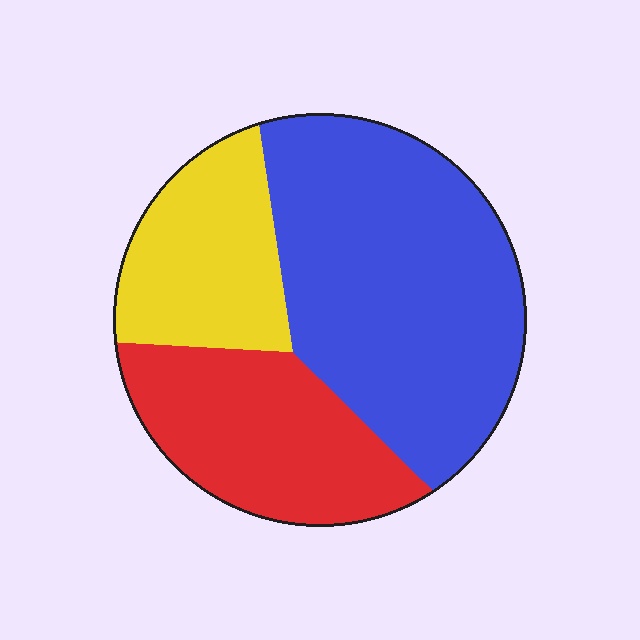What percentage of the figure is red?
Red covers around 25% of the figure.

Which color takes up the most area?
Blue, at roughly 50%.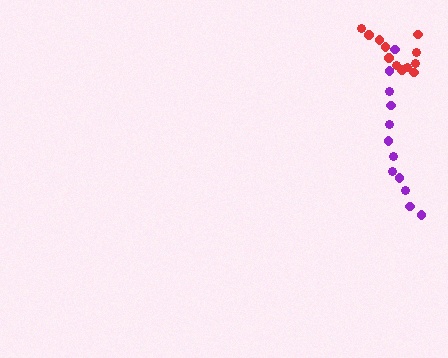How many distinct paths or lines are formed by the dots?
There are 2 distinct paths.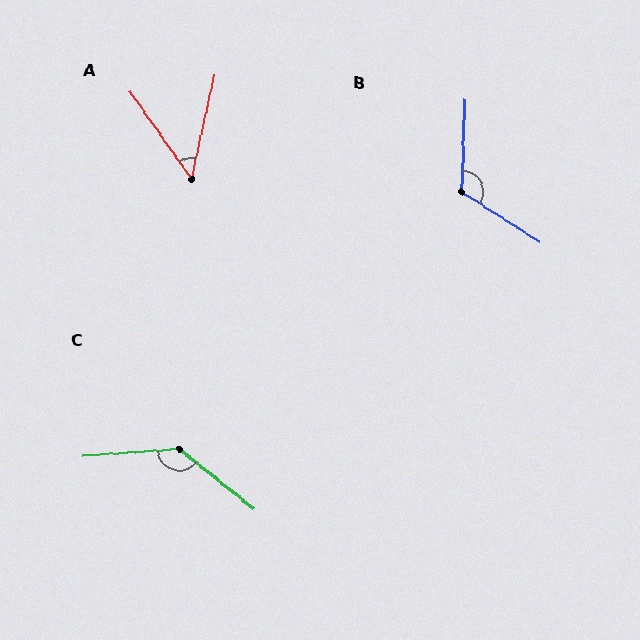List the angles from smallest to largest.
A (48°), B (120°), C (137°).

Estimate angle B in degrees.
Approximately 120 degrees.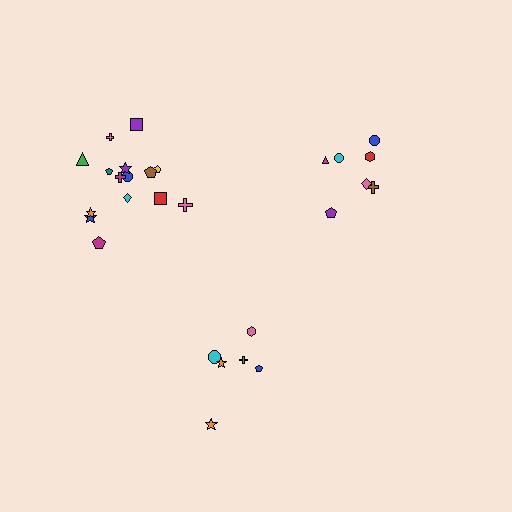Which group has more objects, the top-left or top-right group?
The top-left group.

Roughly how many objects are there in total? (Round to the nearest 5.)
Roughly 30 objects in total.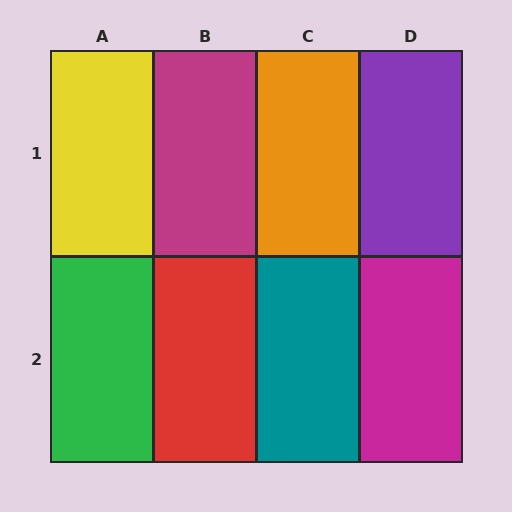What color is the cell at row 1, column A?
Yellow.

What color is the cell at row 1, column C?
Orange.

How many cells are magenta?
2 cells are magenta.